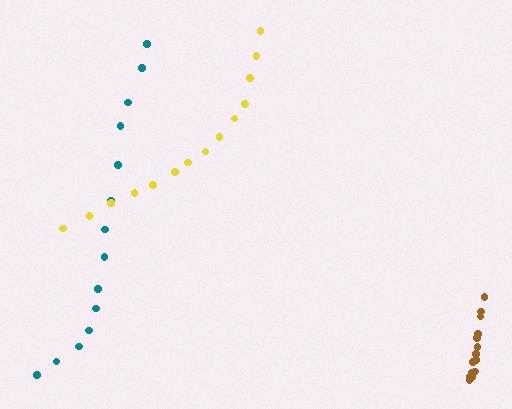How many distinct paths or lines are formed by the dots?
There are 3 distinct paths.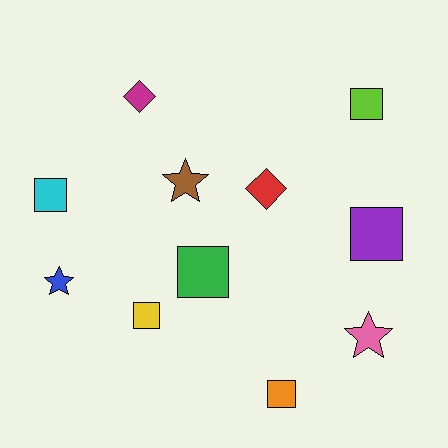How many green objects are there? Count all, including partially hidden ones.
There is 1 green object.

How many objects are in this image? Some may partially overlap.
There are 11 objects.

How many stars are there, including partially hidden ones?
There are 3 stars.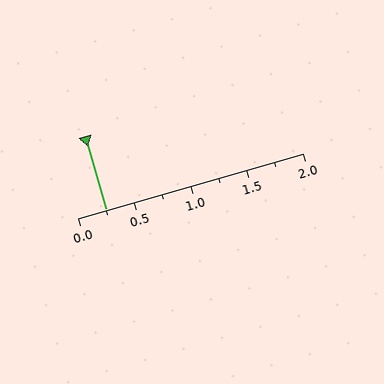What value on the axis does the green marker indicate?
The marker indicates approximately 0.25.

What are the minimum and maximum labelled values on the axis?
The axis runs from 0.0 to 2.0.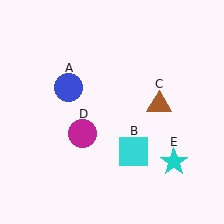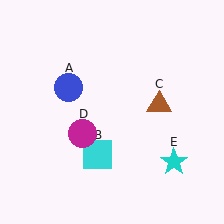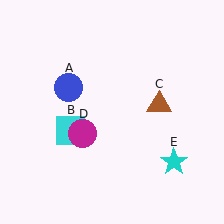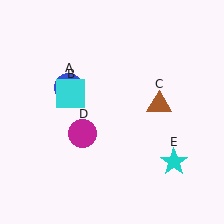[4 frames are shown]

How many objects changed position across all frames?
1 object changed position: cyan square (object B).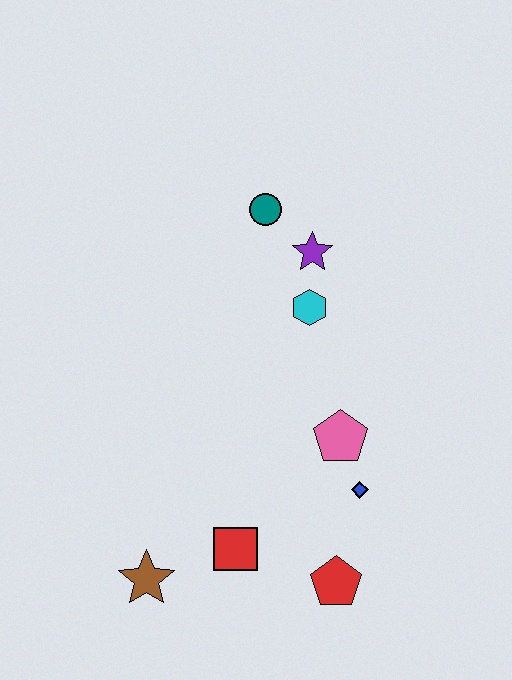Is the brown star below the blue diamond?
Yes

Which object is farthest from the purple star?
The brown star is farthest from the purple star.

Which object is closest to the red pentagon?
The blue diamond is closest to the red pentagon.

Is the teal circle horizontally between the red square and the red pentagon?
Yes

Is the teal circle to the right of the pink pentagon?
No